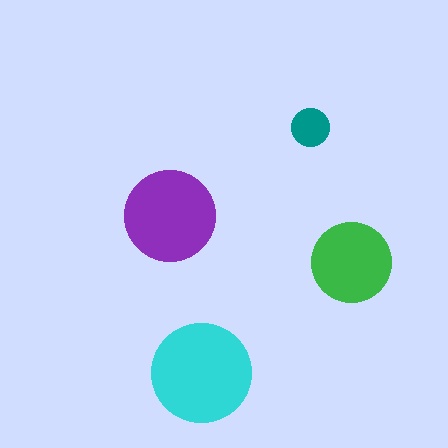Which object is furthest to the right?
The green circle is rightmost.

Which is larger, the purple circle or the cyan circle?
The cyan one.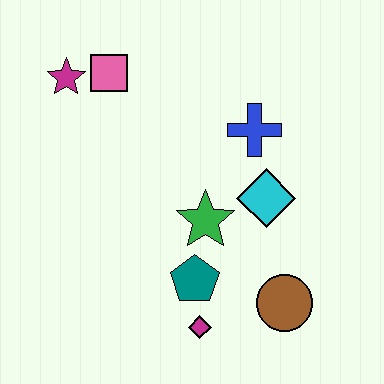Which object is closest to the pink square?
The magenta star is closest to the pink square.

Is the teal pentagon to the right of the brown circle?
No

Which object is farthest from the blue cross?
The magenta diamond is farthest from the blue cross.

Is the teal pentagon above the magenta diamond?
Yes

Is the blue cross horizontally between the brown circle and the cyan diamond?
No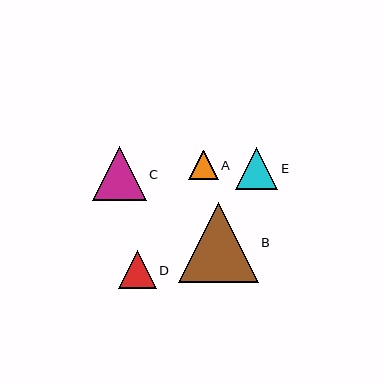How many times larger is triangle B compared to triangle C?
Triangle B is approximately 1.5 times the size of triangle C.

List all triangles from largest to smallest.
From largest to smallest: B, C, E, D, A.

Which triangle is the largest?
Triangle B is the largest with a size of approximately 80 pixels.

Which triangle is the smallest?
Triangle A is the smallest with a size of approximately 29 pixels.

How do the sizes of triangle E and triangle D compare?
Triangle E and triangle D are approximately the same size.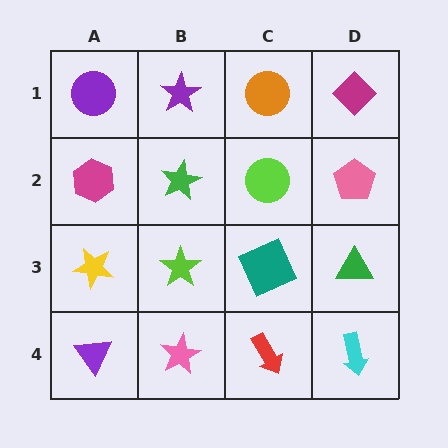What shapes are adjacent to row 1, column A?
A magenta hexagon (row 2, column A), a purple star (row 1, column B).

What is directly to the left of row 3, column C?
A lime star.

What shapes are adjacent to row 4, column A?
A yellow star (row 3, column A), a pink star (row 4, column B).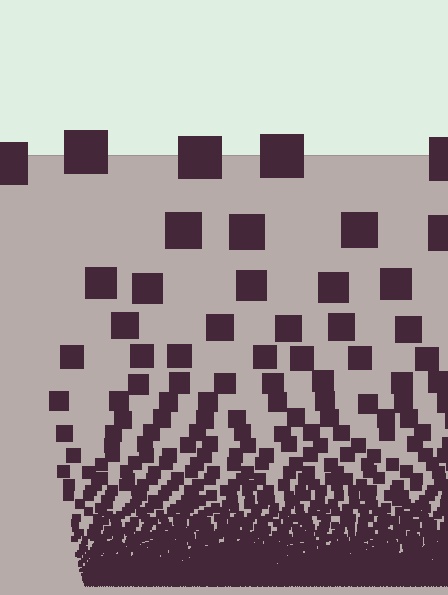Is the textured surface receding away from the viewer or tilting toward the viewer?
The surface appears to tilt toward the viewer. Texture elements get larger and sparser toward the top.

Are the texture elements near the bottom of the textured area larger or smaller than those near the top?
Smaller. The gradient is inverted — elements near the bottom are smaller and denser.